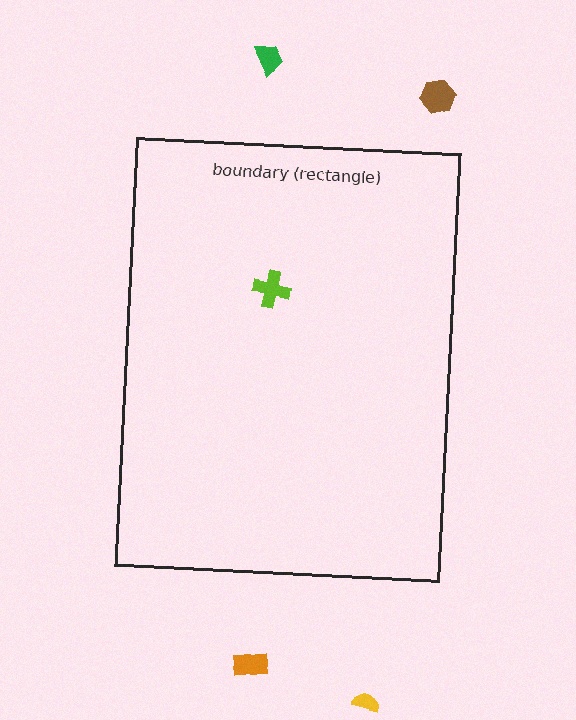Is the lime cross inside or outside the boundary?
Inside.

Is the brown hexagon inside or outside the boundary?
Outside.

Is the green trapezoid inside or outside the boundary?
Outside.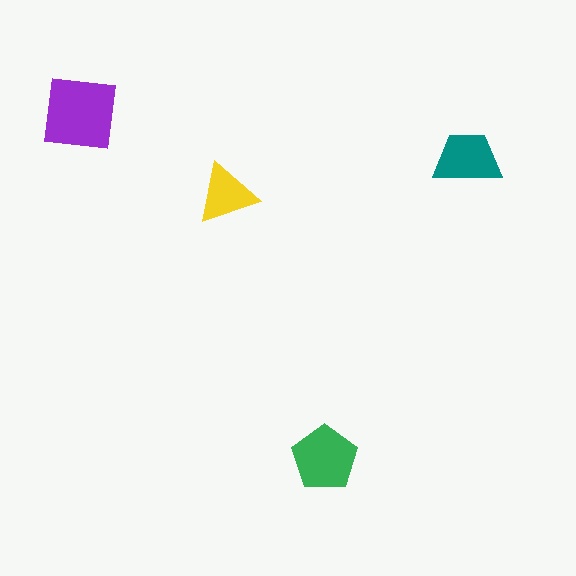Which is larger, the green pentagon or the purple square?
The purple square.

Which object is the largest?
The purple square.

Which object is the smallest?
The yellow triangle.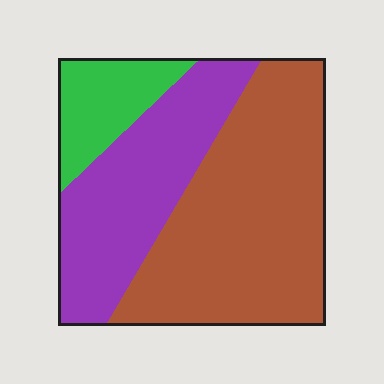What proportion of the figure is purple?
Purple takes up about one third (1/3) of the figure.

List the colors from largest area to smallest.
From largest to smallest: brown, purple, green.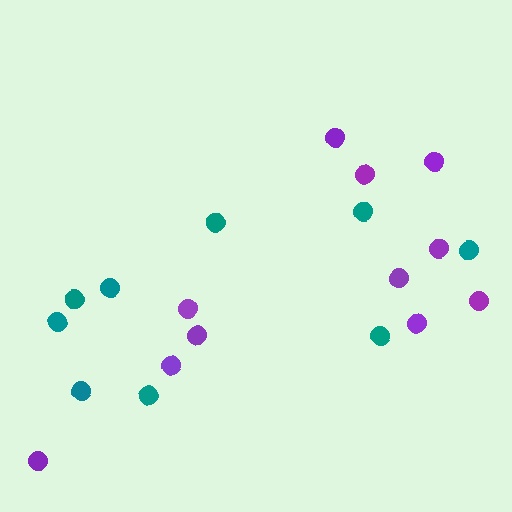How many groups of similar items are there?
There are 2 groups: one group of purple circles (11) and one group of teal circles (9).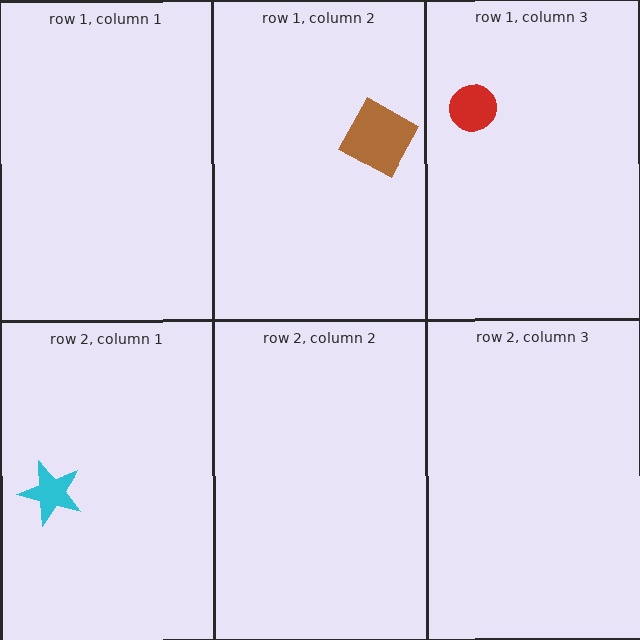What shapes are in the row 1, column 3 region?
The red circle.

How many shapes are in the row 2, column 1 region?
1.